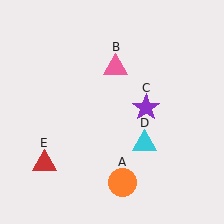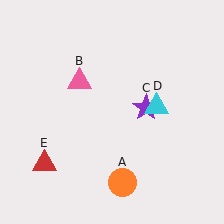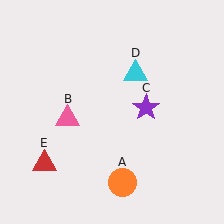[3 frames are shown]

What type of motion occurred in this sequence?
The pink triangle (object B), cyan triangle (object D) rotated counterclockwise around the center of the scene.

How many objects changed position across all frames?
2 objects changed position: pink triangle (object B), cyan triangle (object D).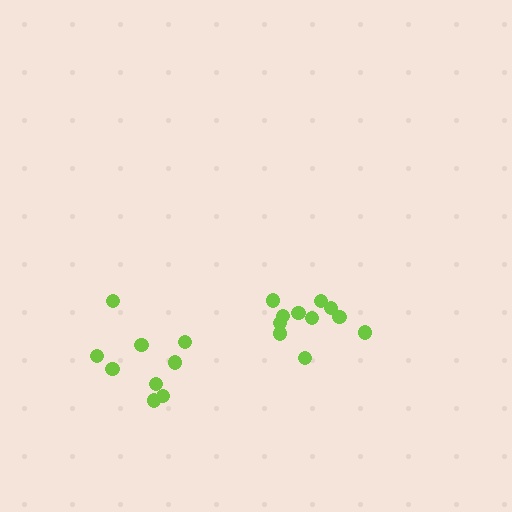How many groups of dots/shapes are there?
There are 2 groups.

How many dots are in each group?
Group 1: 9 dots, Group 2: 11 dots (20 total).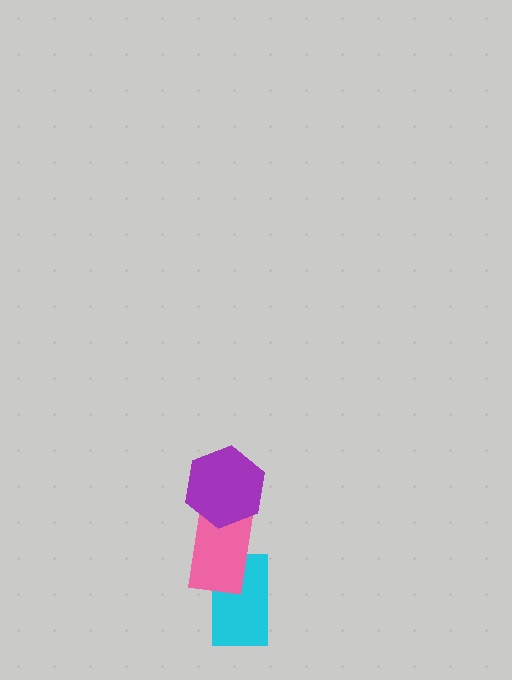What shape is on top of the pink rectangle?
The purple hexagon is on top of the pink rectangle.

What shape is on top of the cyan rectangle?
The pink rectangle is on top of the cyan rectangle.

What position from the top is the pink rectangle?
The pink rectangle is 2nd from the top.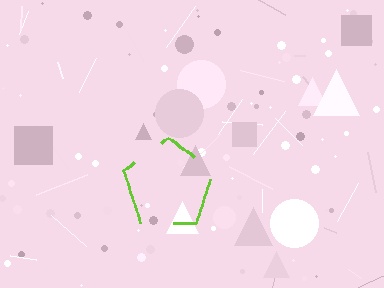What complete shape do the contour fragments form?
The contour fragments form a pentagon.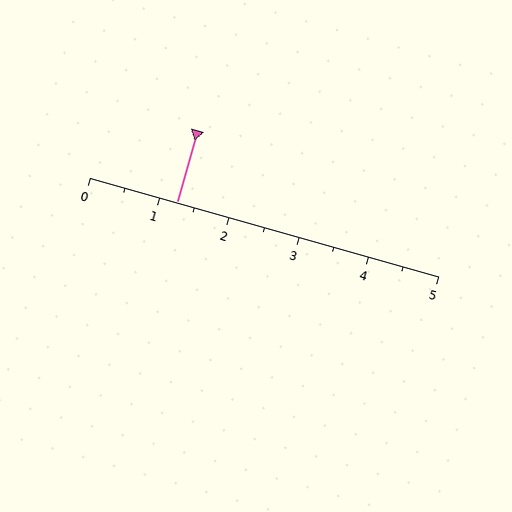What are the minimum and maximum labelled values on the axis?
The axis runs from 0 to 5.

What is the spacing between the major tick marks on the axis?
The major ticks are spaced 1 apart.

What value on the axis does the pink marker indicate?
The marker indicates approximately 1.2.